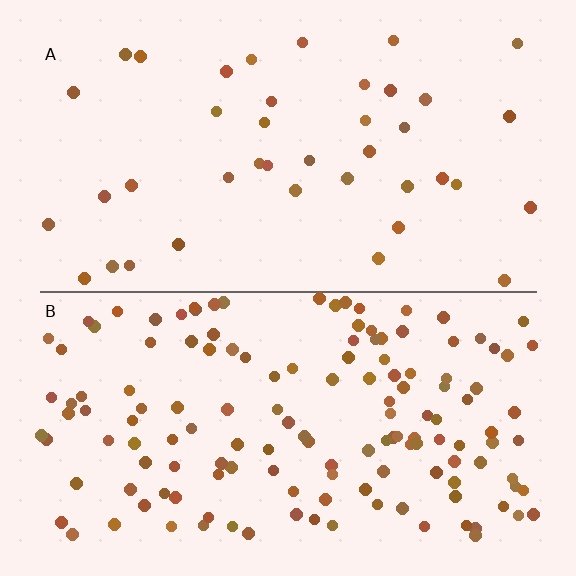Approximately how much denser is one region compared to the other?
Approximately 3.6× — region B over region A.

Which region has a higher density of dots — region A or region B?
B (the bottom).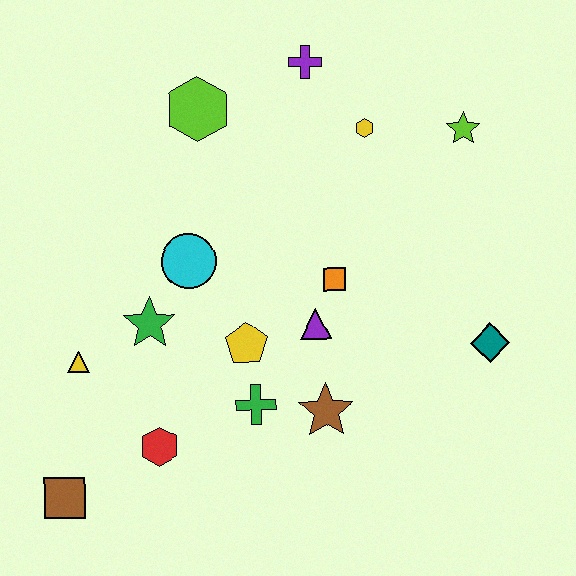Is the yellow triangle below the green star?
Yes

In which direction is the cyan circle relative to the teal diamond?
The cyan circle is to the left of the teal diamond.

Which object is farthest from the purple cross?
The brown square is farthest from the purple cross.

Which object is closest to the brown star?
The green cross is closest to the brown star.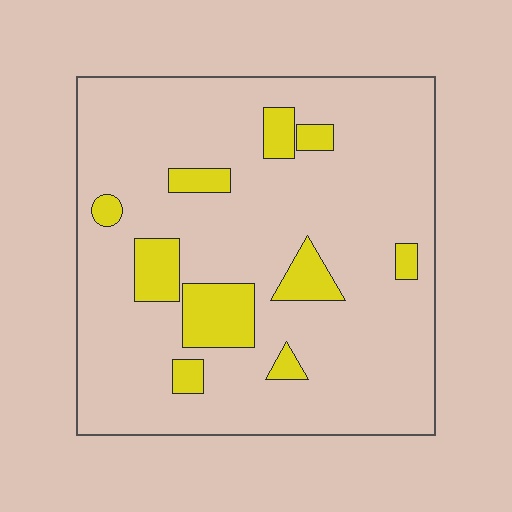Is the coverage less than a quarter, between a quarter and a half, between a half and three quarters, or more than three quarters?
Less than a quarter.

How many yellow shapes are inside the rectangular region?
10.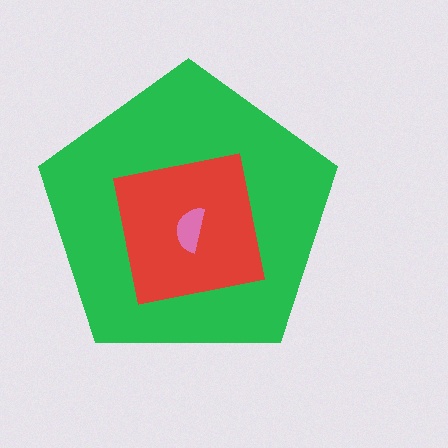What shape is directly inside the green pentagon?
The red square.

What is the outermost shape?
The green pentagon.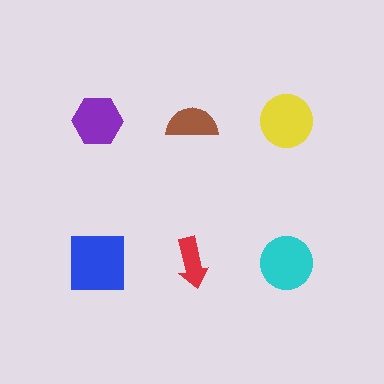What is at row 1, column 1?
A purple hexagon.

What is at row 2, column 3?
A cyan circle.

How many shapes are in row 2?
3 shapes.